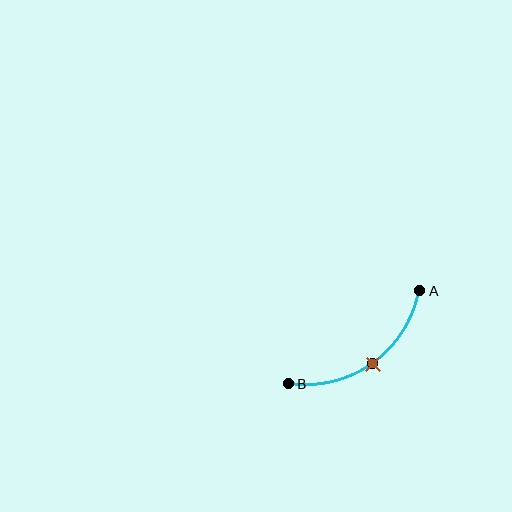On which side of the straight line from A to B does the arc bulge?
The arc bulges below and to the right of the straight line connecting A and B.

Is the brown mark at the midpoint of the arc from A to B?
Yes. The brown mark lies on the arc at equal arc-length from both A and B — it is the arc midpoint.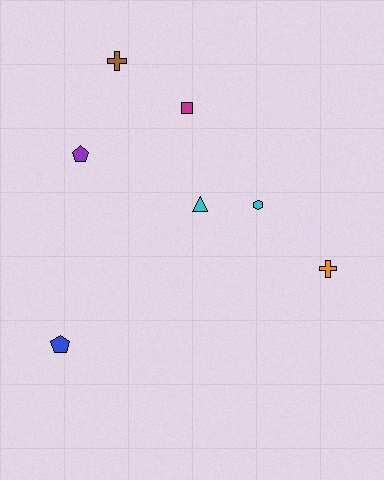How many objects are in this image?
There are 7 objects.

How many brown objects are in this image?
There is 1 brown object.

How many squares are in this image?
There is 1 square.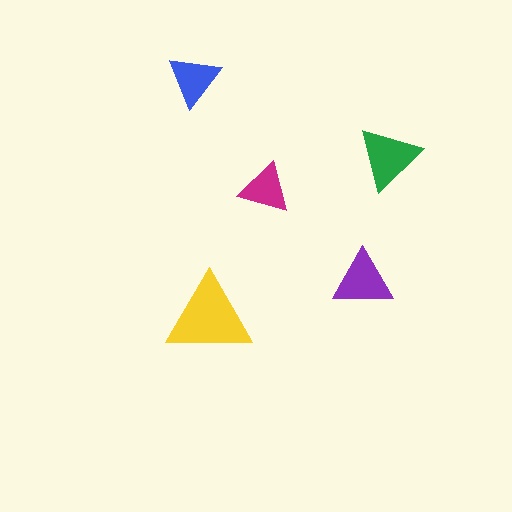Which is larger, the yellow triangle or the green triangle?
The yellow one.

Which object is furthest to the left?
The blue triangle is leftmost.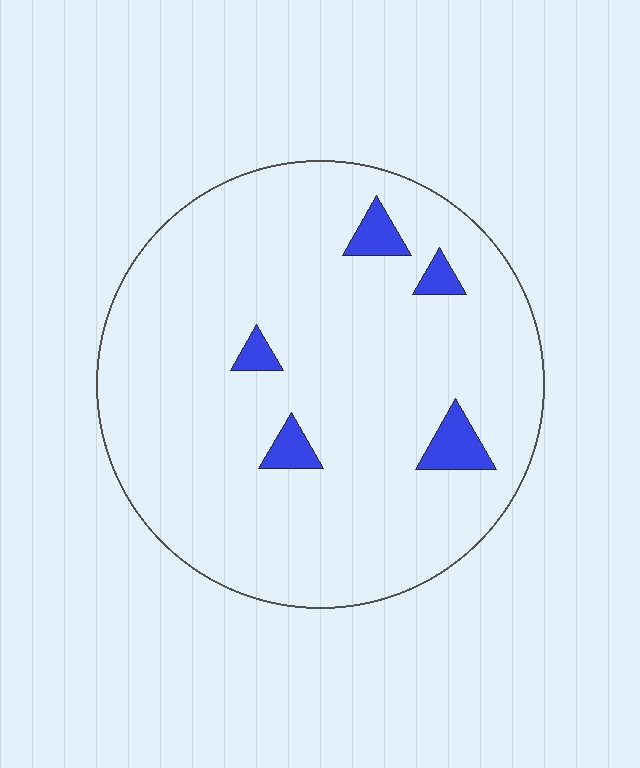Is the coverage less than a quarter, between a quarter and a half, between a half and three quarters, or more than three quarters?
Less than a quarter.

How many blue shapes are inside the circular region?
5.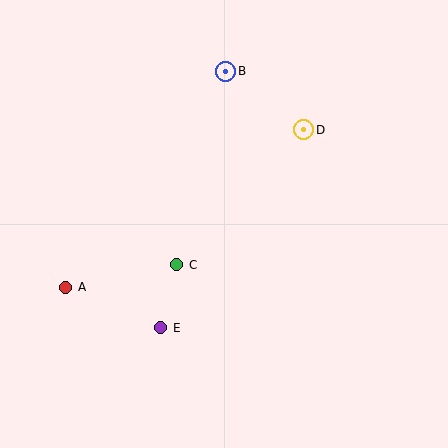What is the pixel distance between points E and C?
The distance between E and C is 65 pixels.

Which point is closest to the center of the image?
Point C at (177, 265) is closest to the center.